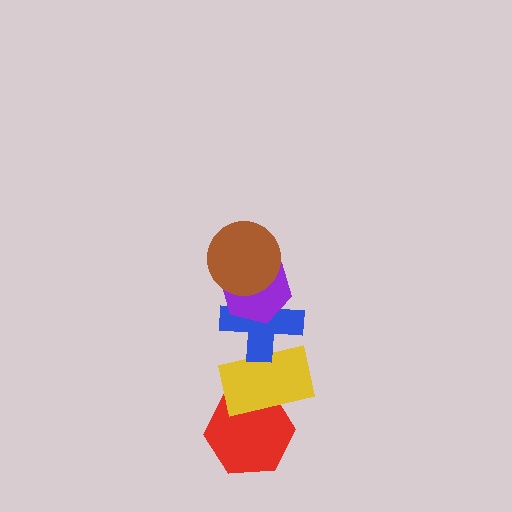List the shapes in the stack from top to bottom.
From top to bottom: the brown circle, the purple hexagon, the blue cross, the yellow rectangle, the red hexagon.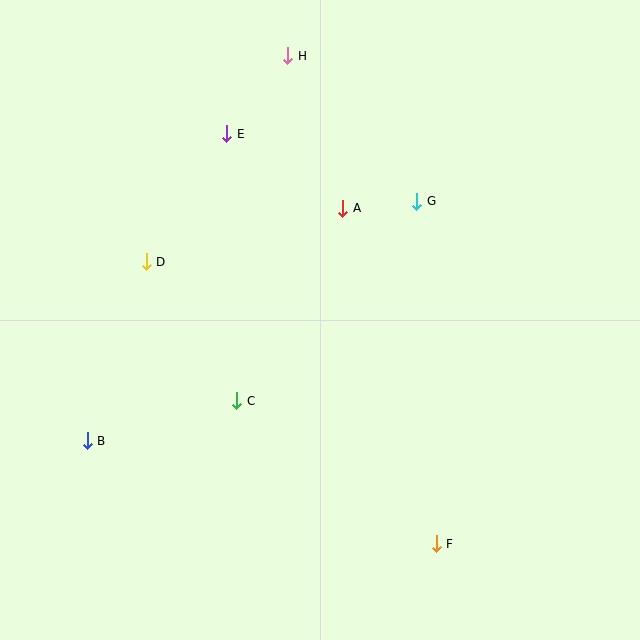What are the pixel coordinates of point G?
Point G is at (417, 201).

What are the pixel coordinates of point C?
Point C is at (237, 401).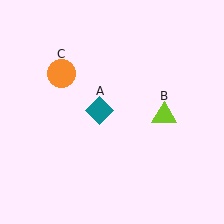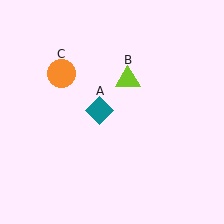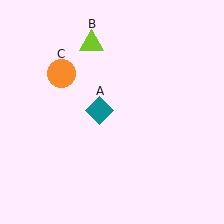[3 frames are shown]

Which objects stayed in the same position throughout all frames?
Teal diamond (object A) and orange circle (object C) remained stationary.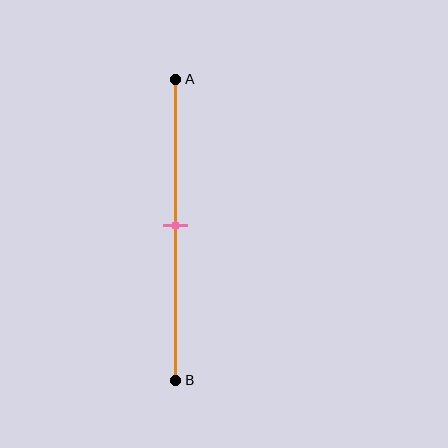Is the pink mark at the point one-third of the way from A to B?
No, the mark is at about 50% from A, not at the 33% one-third point.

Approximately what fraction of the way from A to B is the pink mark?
The pink mark is approximately 50% of the way from A to B.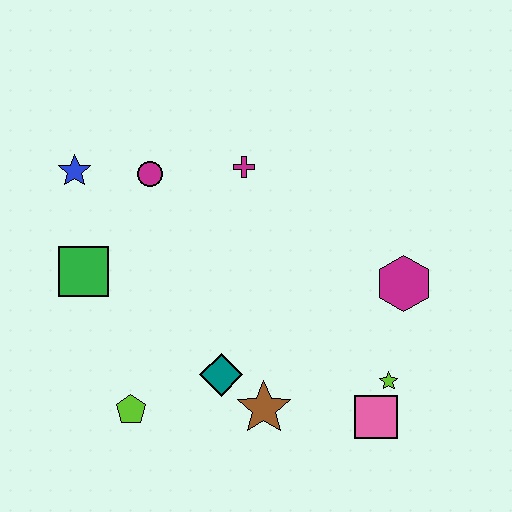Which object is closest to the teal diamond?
The brown star is closest to the teal diamond.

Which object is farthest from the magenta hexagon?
The blue star is farthest from the magenta hexagon.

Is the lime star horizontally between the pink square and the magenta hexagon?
Yes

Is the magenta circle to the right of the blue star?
Yes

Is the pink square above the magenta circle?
No